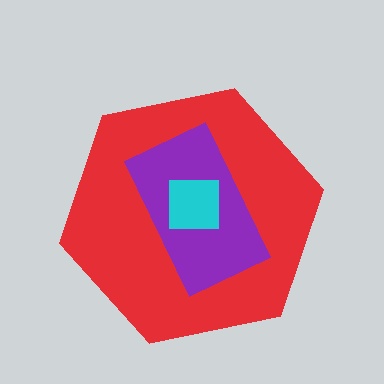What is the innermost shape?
The cyan square.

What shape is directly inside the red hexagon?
The purple rectangle.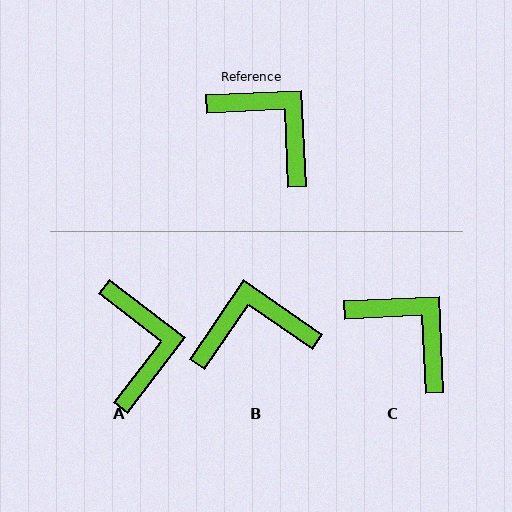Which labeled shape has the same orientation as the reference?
C.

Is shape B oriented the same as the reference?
No, it is off by about 53 degrees.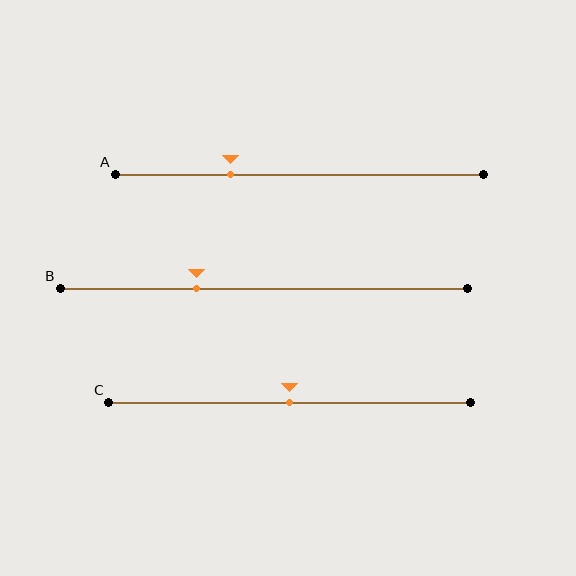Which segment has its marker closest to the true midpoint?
Segment C has its marker closest to the true midpoint.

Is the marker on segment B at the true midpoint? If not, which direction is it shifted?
No, the marker on segment B is shifted to the left by about 17% of the segment length.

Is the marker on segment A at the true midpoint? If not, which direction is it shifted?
No, the marker on segment A is shifted to the left by about 19% of the segment length.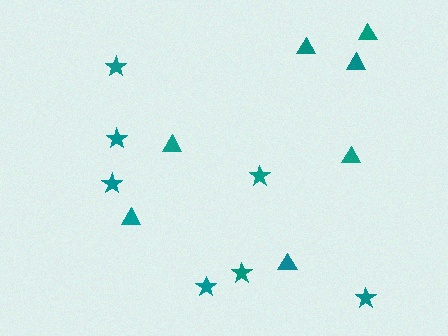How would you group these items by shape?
There are 2 groups: one group of triangles (7) and one group of stars (7).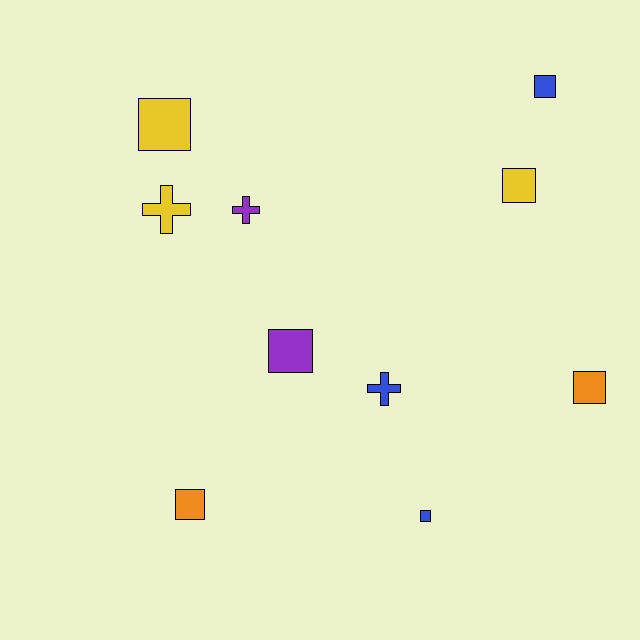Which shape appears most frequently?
Square, with 7 objects.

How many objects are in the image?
There are 10 objects.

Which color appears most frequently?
Yellow, with 3 objects.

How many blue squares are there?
There are 2 blue squares.